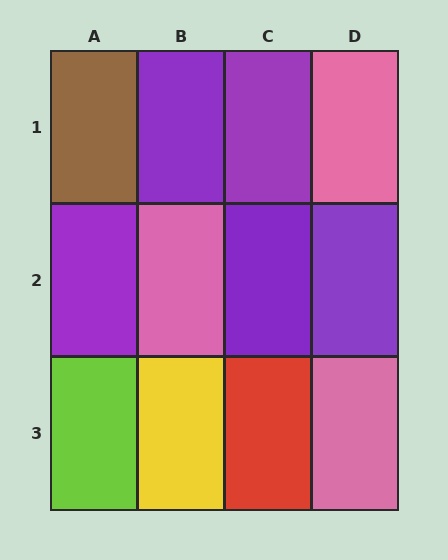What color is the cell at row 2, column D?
Purple.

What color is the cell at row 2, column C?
Purple.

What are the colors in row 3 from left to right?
Lime, yellow, red, pink.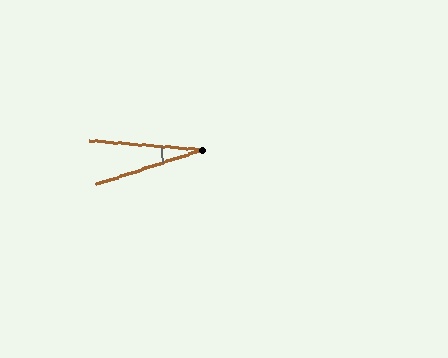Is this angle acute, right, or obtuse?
It is acute.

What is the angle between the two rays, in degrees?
Approximately 23 degrees.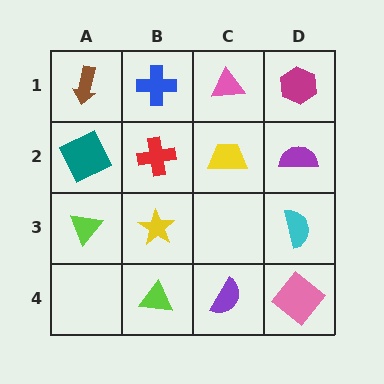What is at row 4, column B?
A lime triangle.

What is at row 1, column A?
A brown arrow.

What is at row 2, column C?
A yellow trapezoid.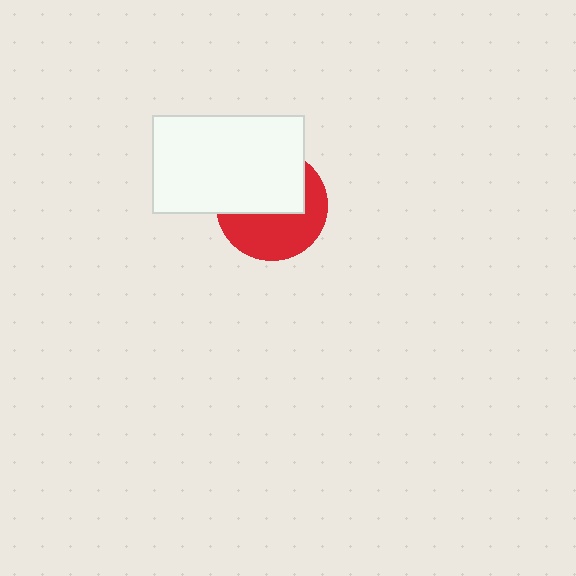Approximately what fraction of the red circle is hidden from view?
Roughly 50% of the red circle is hidden behind the white rectangle.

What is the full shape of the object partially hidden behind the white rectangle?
The partially hidden object is a red circle.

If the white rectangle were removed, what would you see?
You would see the complete red circle.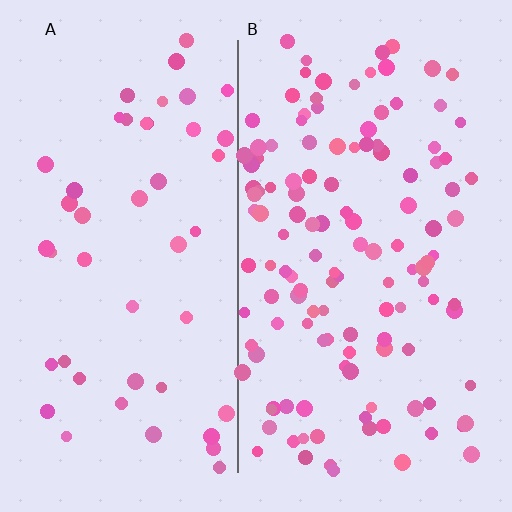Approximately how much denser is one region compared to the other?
Approximately 2.7× — region B over region A.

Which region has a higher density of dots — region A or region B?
B (the right).